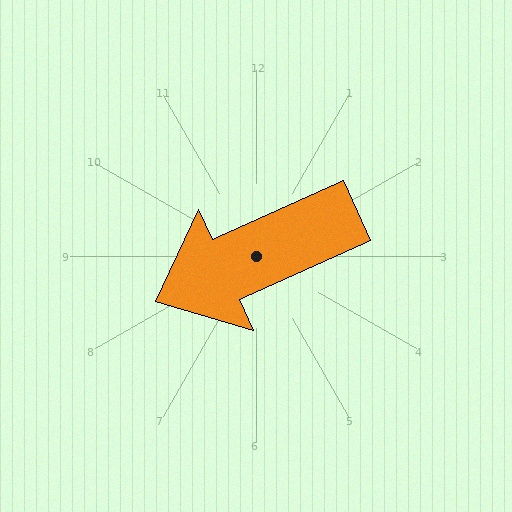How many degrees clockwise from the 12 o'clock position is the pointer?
Approximately 246 degrees.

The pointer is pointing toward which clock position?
Roughly 8 o'clock.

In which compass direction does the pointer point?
Southwest.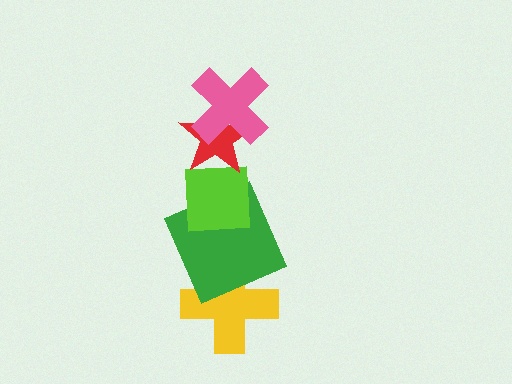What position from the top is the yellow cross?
The yellow cross is 5th from the top.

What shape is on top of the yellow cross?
The green square is on top of the yellow cross.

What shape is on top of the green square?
The lime square is on top of the green square.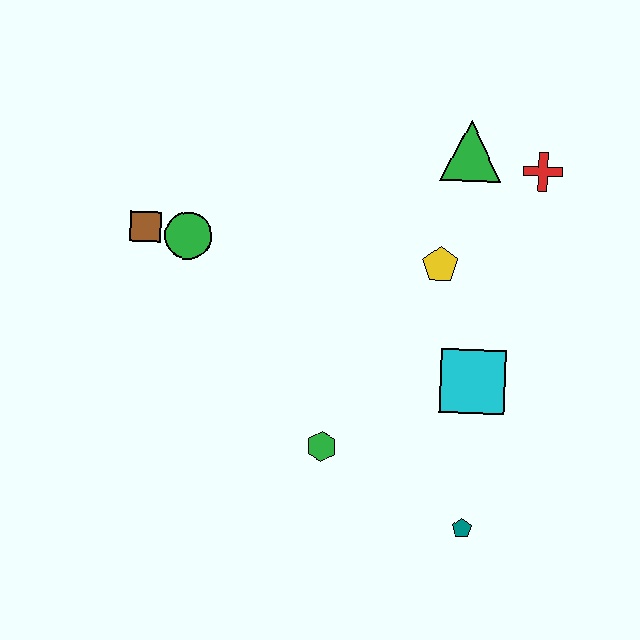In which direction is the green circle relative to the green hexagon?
The green circle is above the green hexagon.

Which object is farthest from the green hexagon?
The red cross is farthest from the green hexagon.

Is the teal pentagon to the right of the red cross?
No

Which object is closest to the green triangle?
The red cross is closest to the green triangle.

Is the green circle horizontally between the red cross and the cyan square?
No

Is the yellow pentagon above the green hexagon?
Yes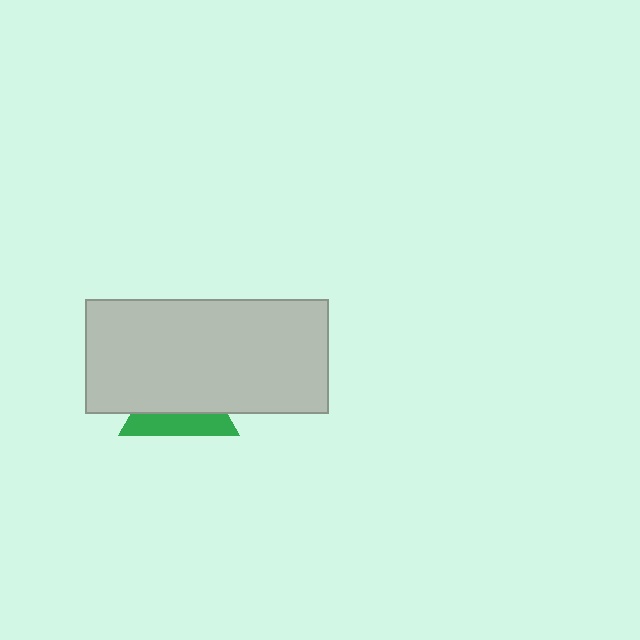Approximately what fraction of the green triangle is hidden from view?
Roughly 63% of the green triangle is hidden behind the light gray rectangle.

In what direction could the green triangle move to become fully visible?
The green triangle could move down. That would shift it out from behind the light gray rectangle entirely.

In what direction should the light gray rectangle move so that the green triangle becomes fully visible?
The light gray rectangle should move up. That is the shortest direction to clear the overlap and leave the green triangle fully visible.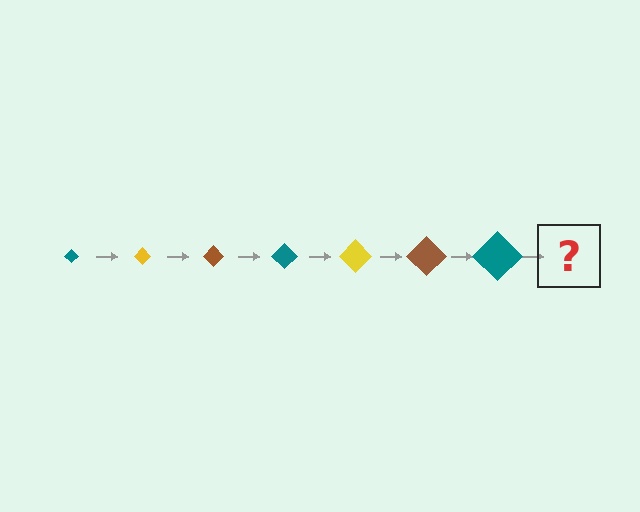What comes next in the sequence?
The next element should be a yellow diamond, larger than the previous one.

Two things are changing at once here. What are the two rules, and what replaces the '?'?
The two rules are that the diamond grows larger each step and the color cycles through teal, yellow, and brown. The '?' should be a yellow diamond, larger than the previous one.